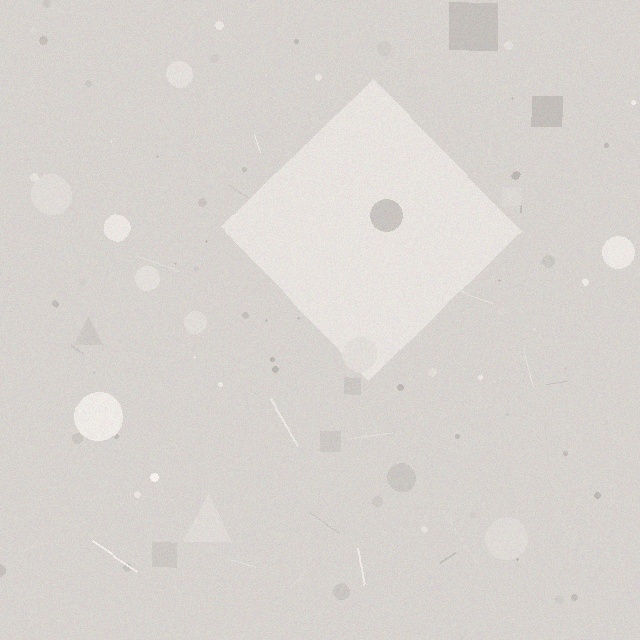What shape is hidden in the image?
A diamond is hidden in the image.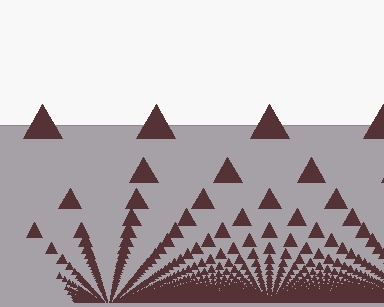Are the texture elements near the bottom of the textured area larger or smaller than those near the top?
Smaller. The gradient is inverted — elements near the bottom are smaller and denser.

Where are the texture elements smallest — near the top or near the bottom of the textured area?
Near the bottom.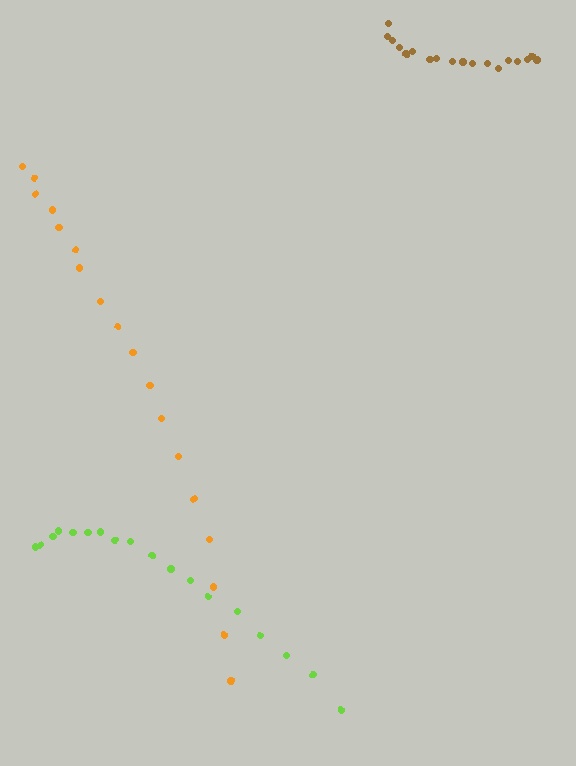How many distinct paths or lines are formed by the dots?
There are 3 distinct paths.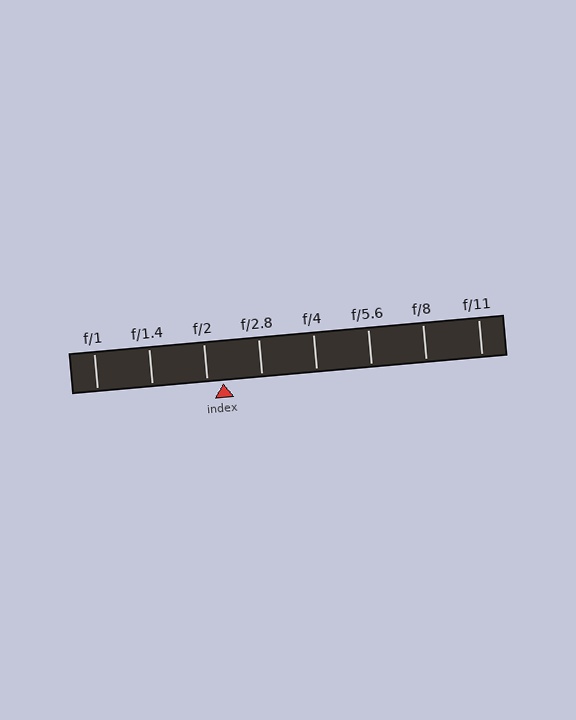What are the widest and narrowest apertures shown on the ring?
The widest aperture shown is f/1 and the narrowest is f/11.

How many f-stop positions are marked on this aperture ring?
There are 8 f-stop positions marked.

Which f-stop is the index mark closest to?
The index mark is closest to f/2.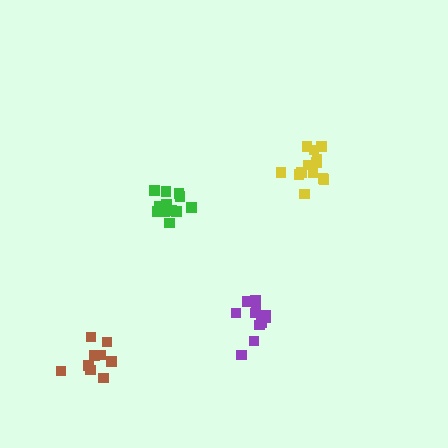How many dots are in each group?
Group 1: 13 dots, Group 2: 9 dots, Group 3: 12 dots, Group 4: 11 dots (45 total).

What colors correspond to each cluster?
The clusters are colored: yellow, brown, green, purple.